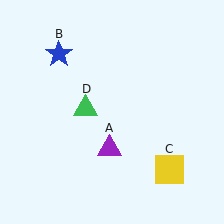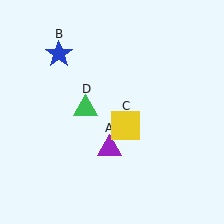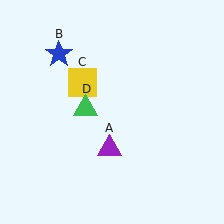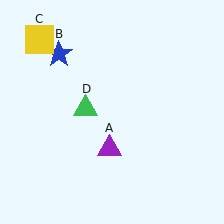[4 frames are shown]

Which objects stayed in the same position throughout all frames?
Purple triangle (object A) and blue star (object B) and green triangle (object D) remained stationary.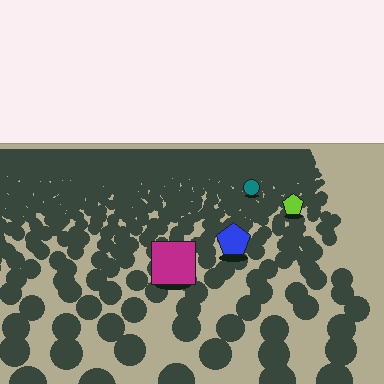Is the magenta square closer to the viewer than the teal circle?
Yes. The magenta square is closer — you can tell from the texture gradient: the ground texture is coarser near it.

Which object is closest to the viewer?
The magenta square is closest. The texture marks near it are larger and more spread out.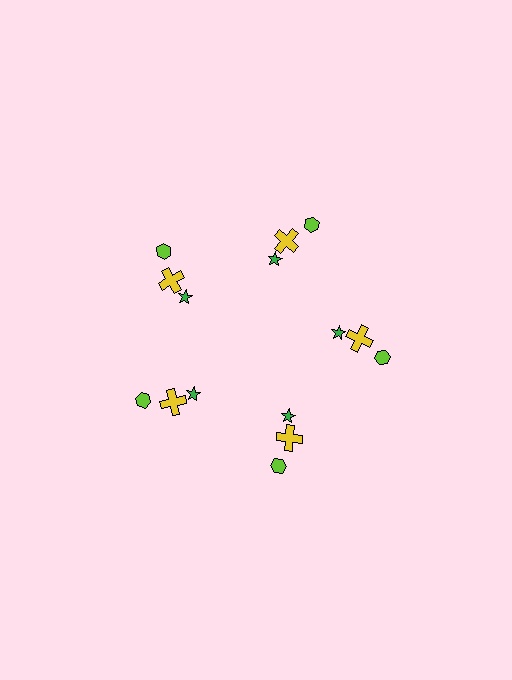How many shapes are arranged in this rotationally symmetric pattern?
There are 15 shapes, arranged in 5 groups of 3.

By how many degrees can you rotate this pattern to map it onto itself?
The pattern maps onto itself every 72 degrees of rotation.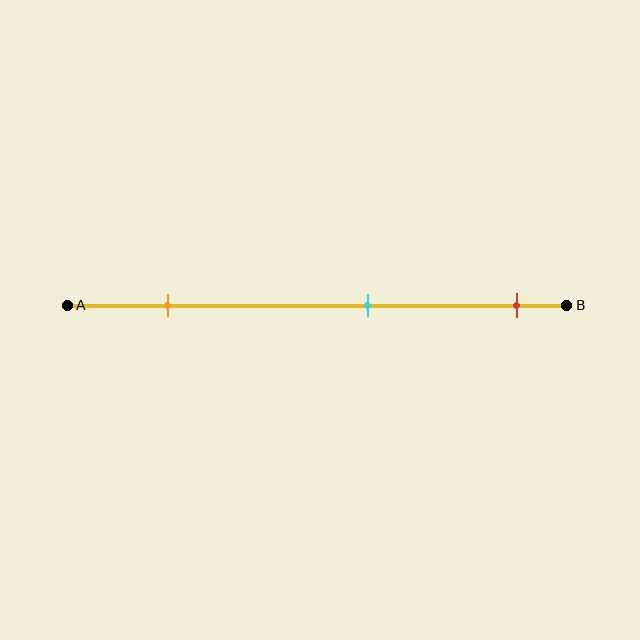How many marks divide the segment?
There are 3 marks dividing the segment.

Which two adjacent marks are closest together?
The cyan and red marks are the closest adjacent pair.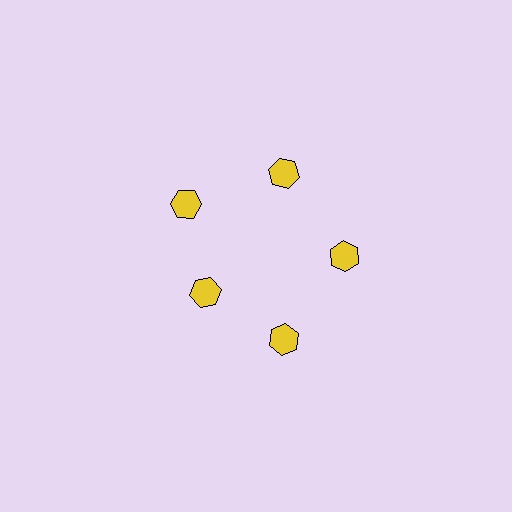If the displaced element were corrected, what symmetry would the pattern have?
It would have 5-fold rotational symmetry — the pattern would map onto itself every 72 degrees.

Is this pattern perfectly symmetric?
No. The 5 yellow hexagons are arranged in a ring, but one element near the 8 o'clock position is pulled inward toward the center, breaking the 5-fold rotational symmetry.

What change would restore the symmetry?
The symmetry would be restored by moving it outward, back onto the ring so that all 5 hexagons sit at equal angles and equal distance from the center.